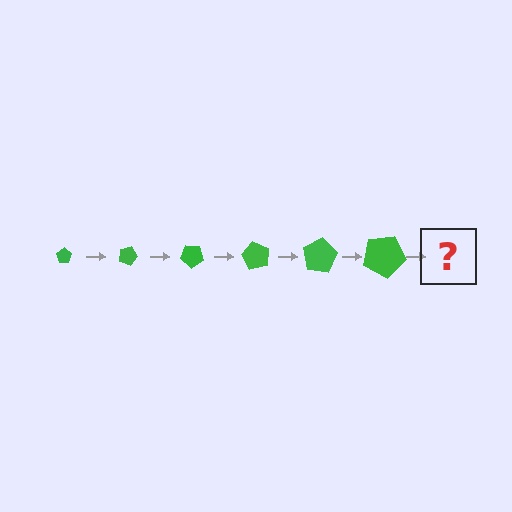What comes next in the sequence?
The next element should be a pentagon, larger than the previous one and rotated 120 degrees from the start.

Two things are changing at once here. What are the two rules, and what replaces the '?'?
The two rules are that the pentagon grows larger each step and it rotates 20 degrees each step. The '?' should be a pentagon, larger than the previous one and rotated 120 degrees from the start.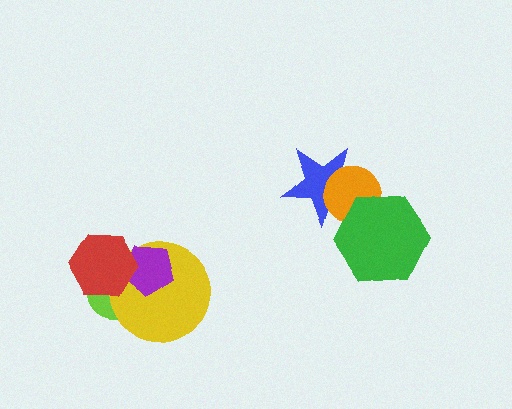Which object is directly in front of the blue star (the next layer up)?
The orange circle is directly in front of the blue star.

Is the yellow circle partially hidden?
Yes, it is partially covered by another shape.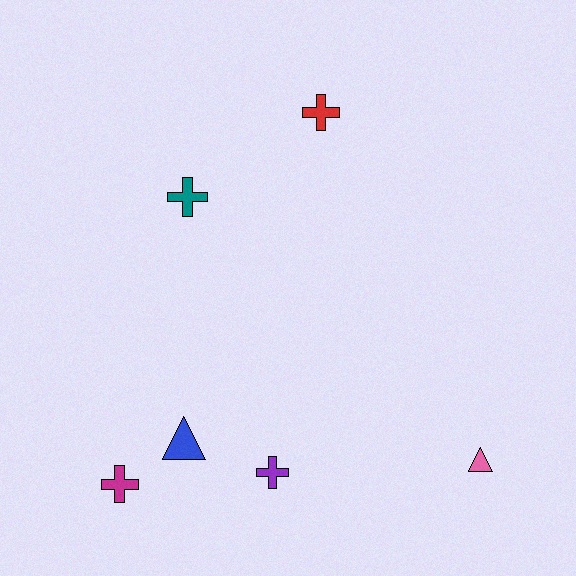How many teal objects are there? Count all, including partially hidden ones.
There is 1 teal object.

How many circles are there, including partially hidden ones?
There are no circles.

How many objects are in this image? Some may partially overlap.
There are 6 objects.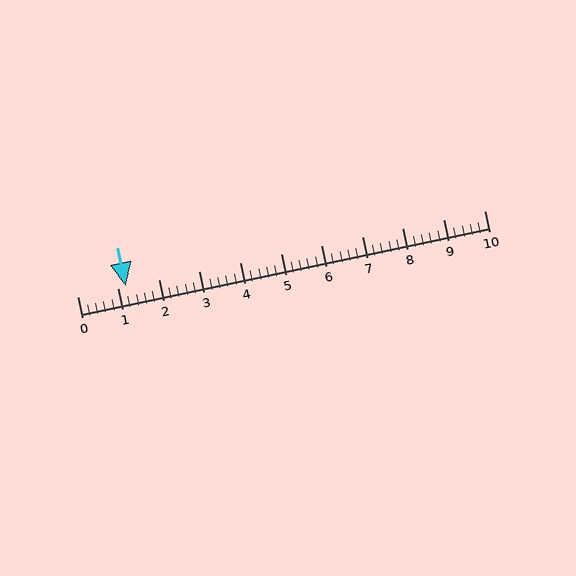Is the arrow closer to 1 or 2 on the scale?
The arrow is closer to 1.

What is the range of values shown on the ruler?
The ruler shows values from 0 to 10.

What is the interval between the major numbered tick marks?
The major tick marks are spaced 1 units apart.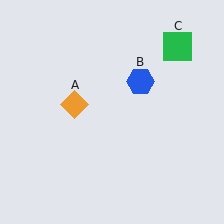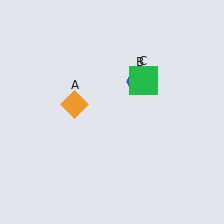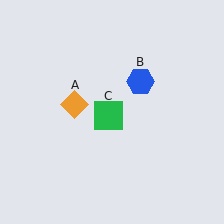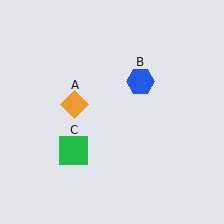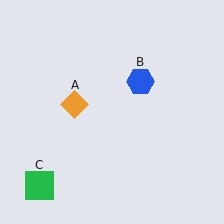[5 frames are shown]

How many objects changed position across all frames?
1 object changed position: green square (object C).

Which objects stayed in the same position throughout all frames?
Orange diamond (object A) and blue hexagon (object B) remained stationary.